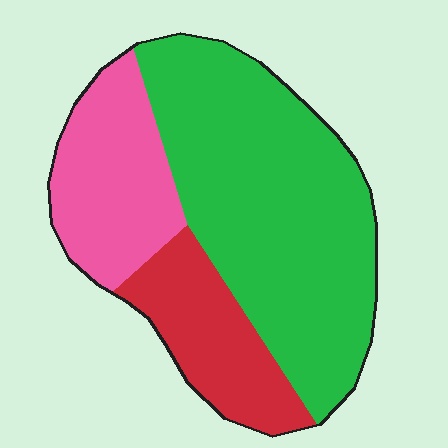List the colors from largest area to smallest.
From largest to smallest: green, pink, red.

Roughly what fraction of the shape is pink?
Pink takes up about one quarter (1/4) of the shape.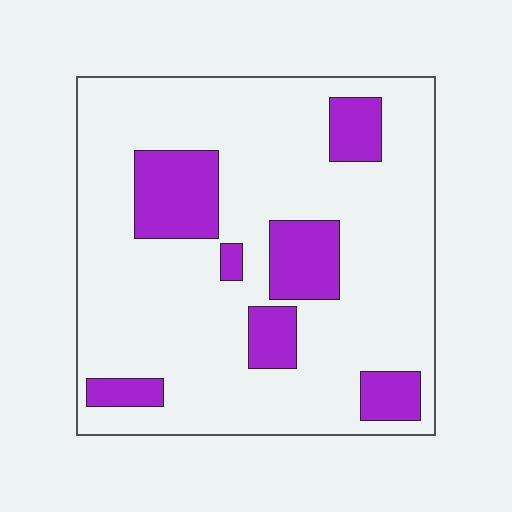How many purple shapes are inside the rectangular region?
7.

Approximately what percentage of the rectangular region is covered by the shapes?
Approximately 20%.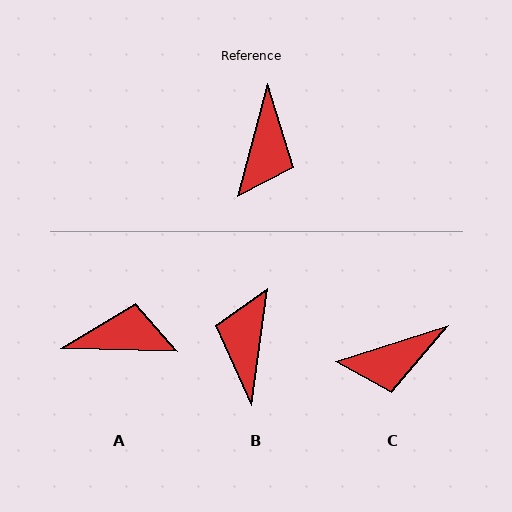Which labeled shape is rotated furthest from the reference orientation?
B, about 173 degrees away.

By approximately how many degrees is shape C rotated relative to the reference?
Approximately 57 degrees clockwise.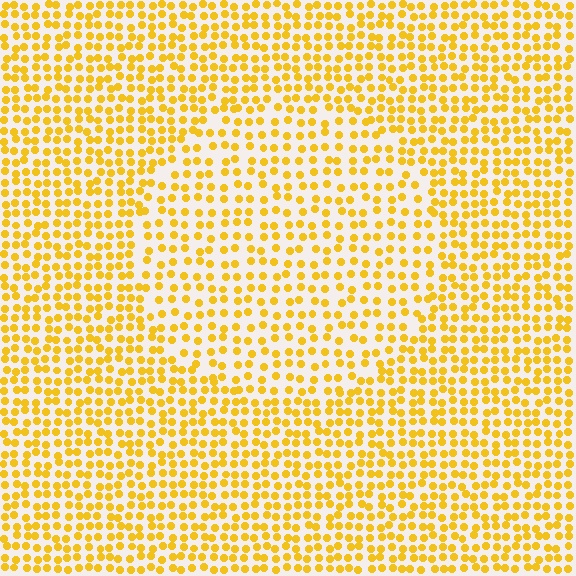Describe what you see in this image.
The image contains small yellow elements arranged at two different densities. A circle-shaped region is visible where the elements are less densely packed than the surrounding area.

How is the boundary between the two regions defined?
The boundary is defined by a change in element density (approximately 1.5x ratio). All elements are the same color, size, and shape.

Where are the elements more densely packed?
The elements are more densely packed outside the circle boundary.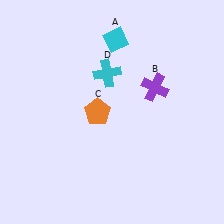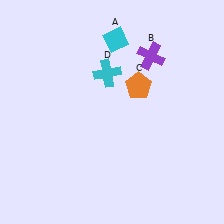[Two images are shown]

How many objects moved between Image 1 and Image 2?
2 objects moved between the two images.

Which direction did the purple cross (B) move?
The purple cross (B) moved up.